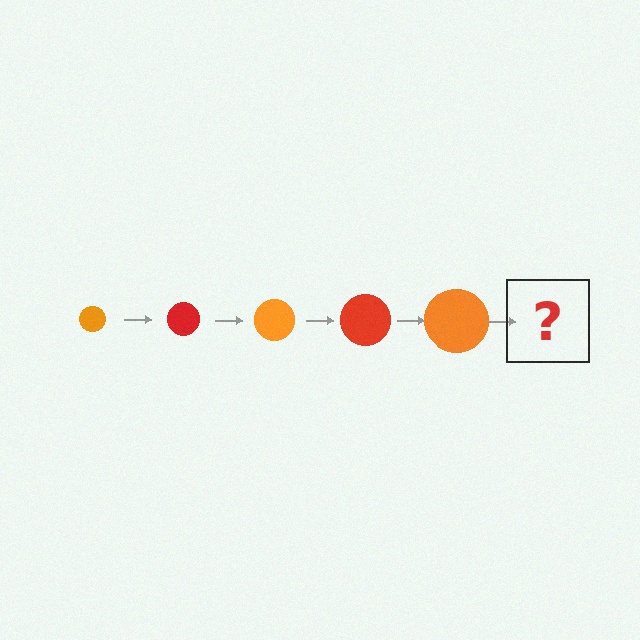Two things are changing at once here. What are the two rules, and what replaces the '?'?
The two rules are that the circle grows larger each step and the color cycles through orange and red. The '?' should be a red circle, larger than the previous one.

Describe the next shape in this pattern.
It should be a red circle, larger than the previous one.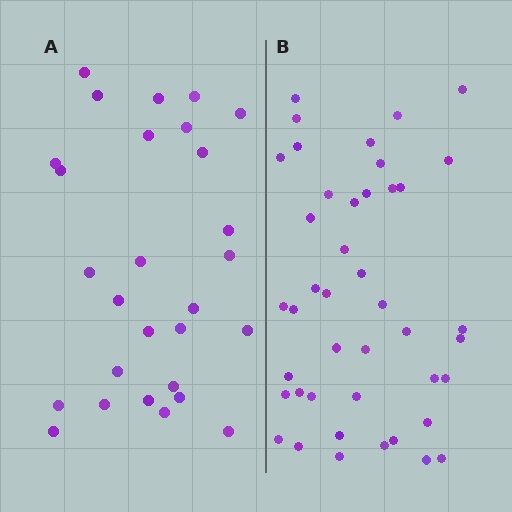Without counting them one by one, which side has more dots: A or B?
Region B (the right region) has more dots.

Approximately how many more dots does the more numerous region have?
Region B has approximately 15 more dots than region A.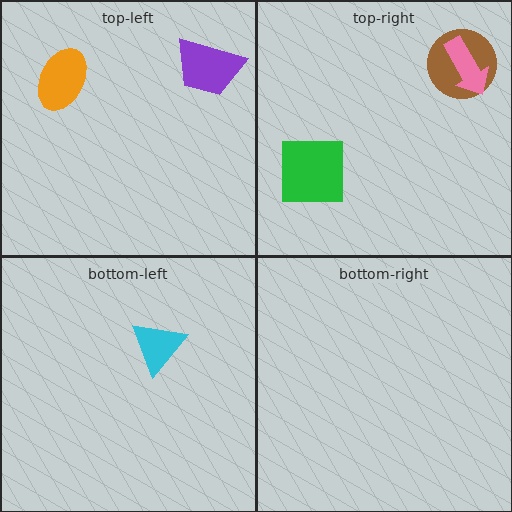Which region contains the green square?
The top-right region.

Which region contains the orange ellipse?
The top-left region.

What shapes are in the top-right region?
The brown circle, the pink arrow, the green square.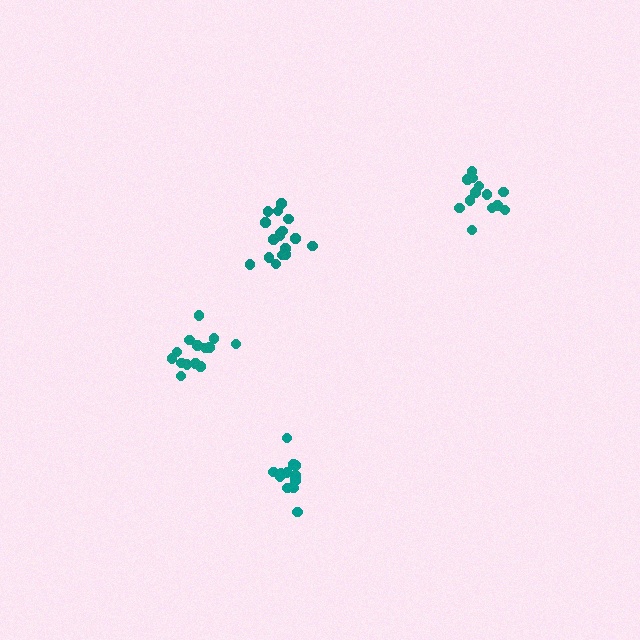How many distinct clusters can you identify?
There are 4 distinct clusters.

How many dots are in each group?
Group 1: 14 dots, Group 2: 17 dots, Group 3: 13 dots, Group 4: 14 dots (58 total).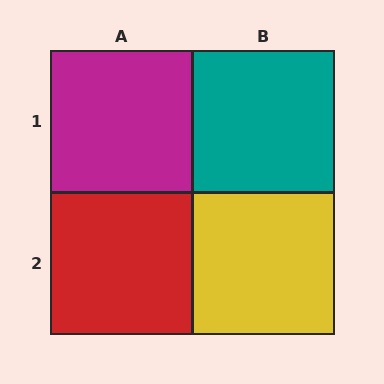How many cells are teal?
1 cell is teal.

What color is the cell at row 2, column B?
Yellow.